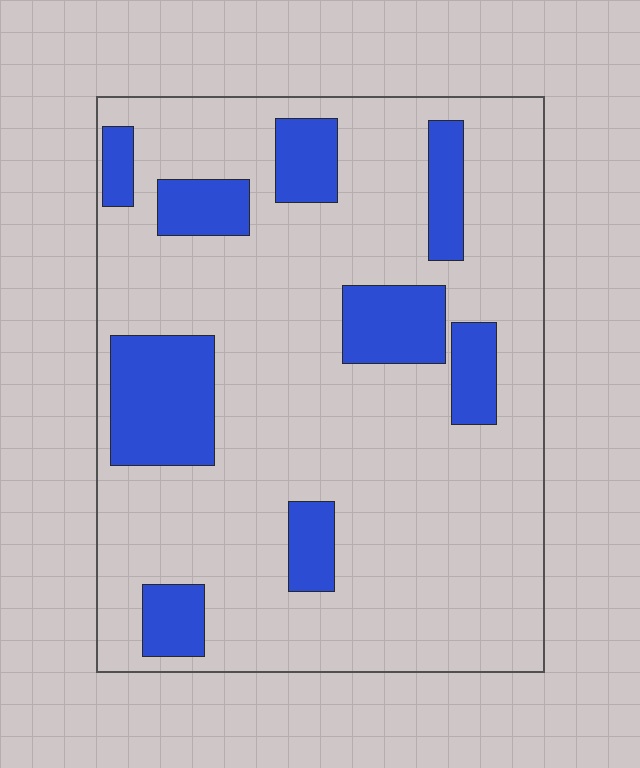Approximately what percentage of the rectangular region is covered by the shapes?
Approximately 20%.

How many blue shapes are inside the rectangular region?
9.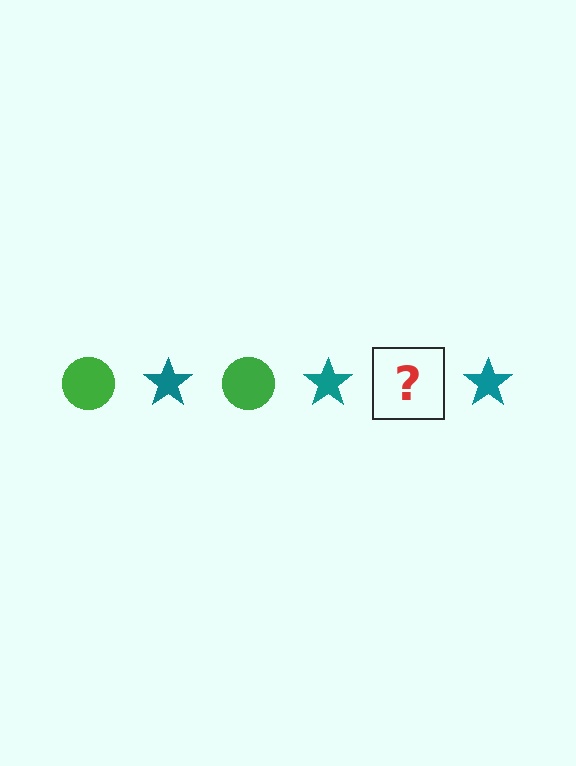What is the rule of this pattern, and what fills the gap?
The rule is that the pattern alternates between green circle and teal star. The gap should be filled with a green circle.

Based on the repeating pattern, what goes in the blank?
The blank should be a green circle.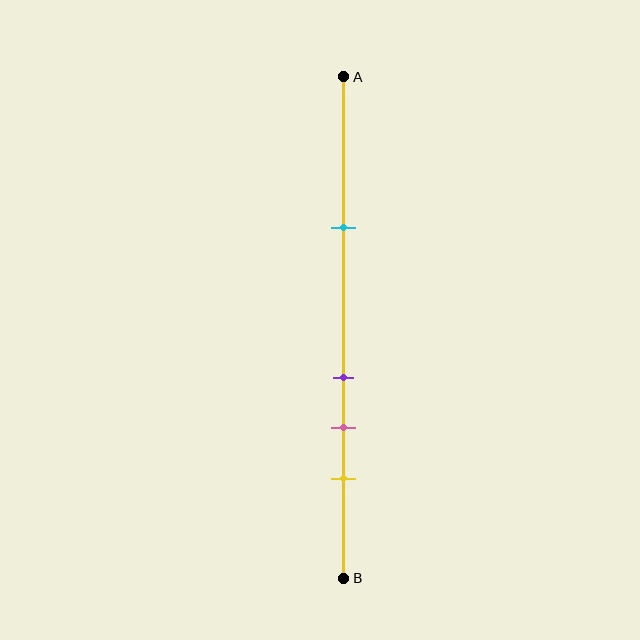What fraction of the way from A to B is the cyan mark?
The cyan mark is approximately 30% (0.3) of the way from A to B.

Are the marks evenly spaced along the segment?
No, the marks are not evenly spaced.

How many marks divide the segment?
There are 4 marks dividing the segment.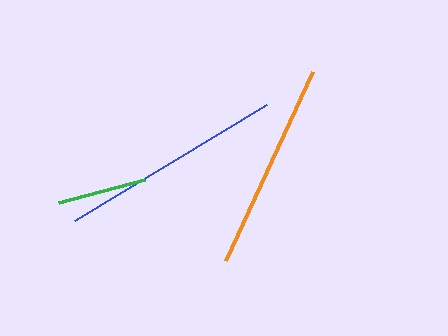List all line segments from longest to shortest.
From longest to shortest: blue, orange, green.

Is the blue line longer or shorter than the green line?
The blue line is longer than the green line.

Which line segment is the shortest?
The green line is the shortest at approximately 89 pixels.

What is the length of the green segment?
The green segment is approximately 89 pixels long.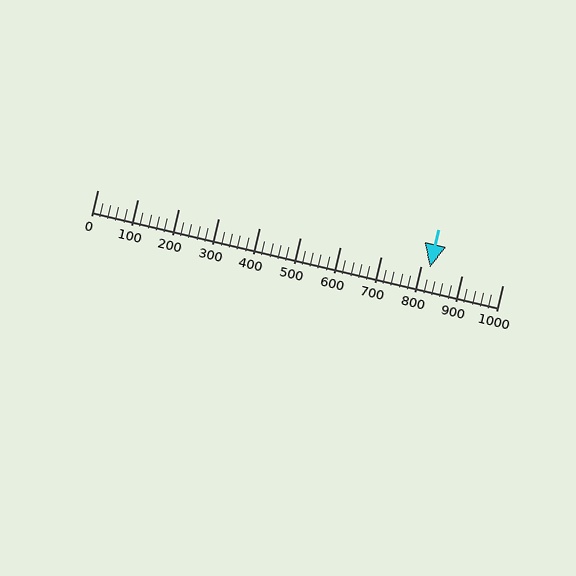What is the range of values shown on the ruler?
The ruler shows values from 0 to 1000.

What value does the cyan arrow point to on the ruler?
The cyan arrow points to approximately 820.